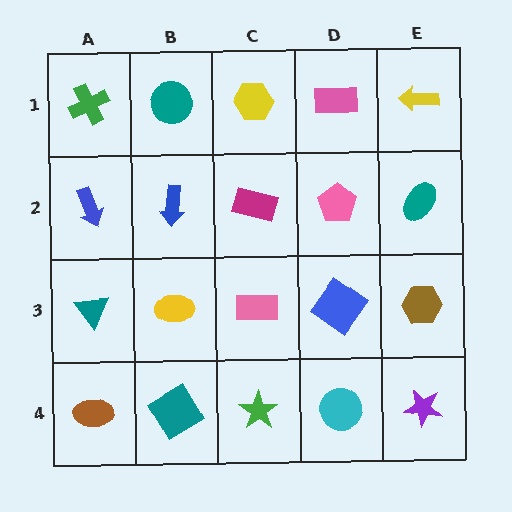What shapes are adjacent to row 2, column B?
A teal circle (row 1, column B), a yellow ellipse (row 3, column B), a blue arrow (row 2, column A), a magenta rectangle (row 2, column C).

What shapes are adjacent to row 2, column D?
A pink rectangle (row 1, column D), a blue diamond (row 3, column D), a magenta rectangle (row 2, column C), a teal ellipse (row 2, column E).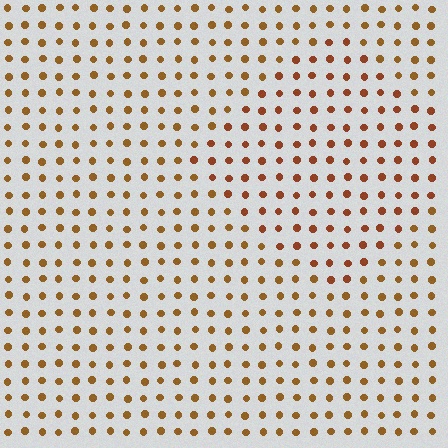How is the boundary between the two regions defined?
The boundary is defined purely by a slight shift in hue (about 18 degrees). Spacing, size, and orientation are identical on both sides.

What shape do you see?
I see a diamond.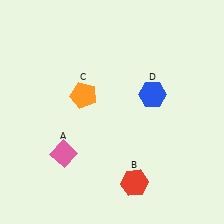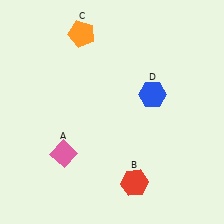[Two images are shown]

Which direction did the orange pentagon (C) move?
The orange pentagon (C) moved up.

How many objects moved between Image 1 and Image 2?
1 object moved between the two images.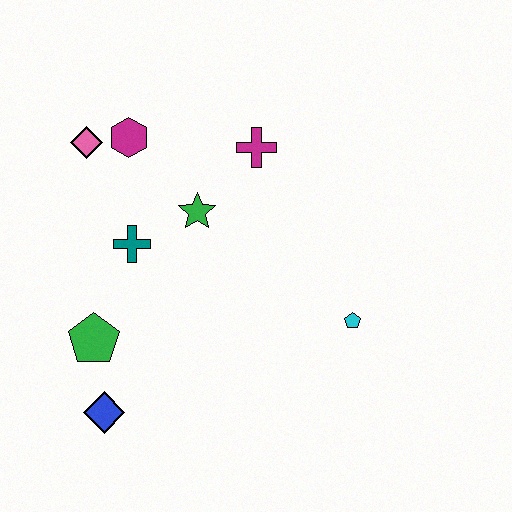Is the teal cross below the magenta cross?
Yes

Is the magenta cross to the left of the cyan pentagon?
Yes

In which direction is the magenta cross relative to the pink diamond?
The magenta cross is to the right of the pink diamond.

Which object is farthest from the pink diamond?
The cyan pentagon is farthest from the pink diamond.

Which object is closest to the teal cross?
The green star is closest to the teal cross.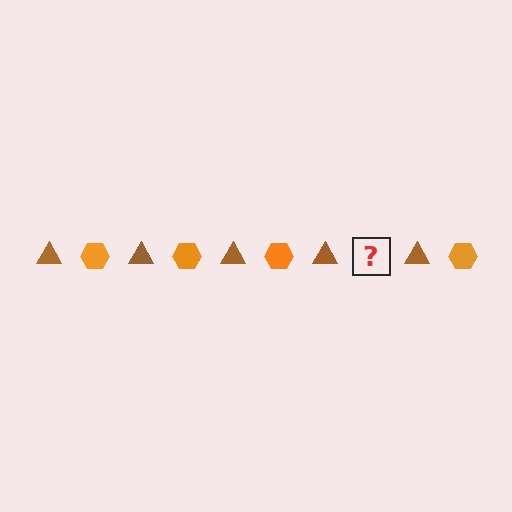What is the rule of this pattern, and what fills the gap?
The rule is that the pattern alternates between brown triangle and orange hexagon. The gap should be filled with an orange hexagon.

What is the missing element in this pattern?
The missing element is an orange hexagon.